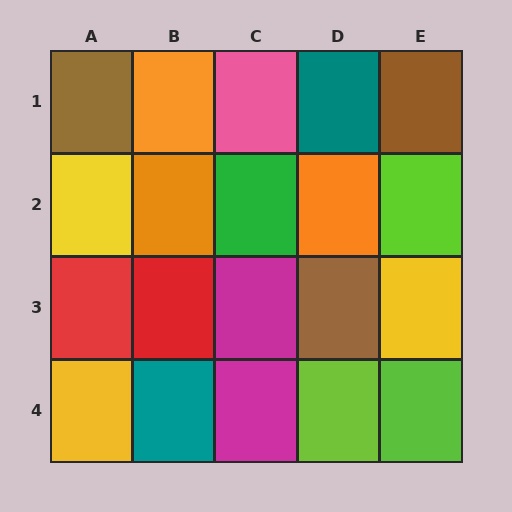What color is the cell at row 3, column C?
Magenta.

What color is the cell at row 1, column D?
Teal.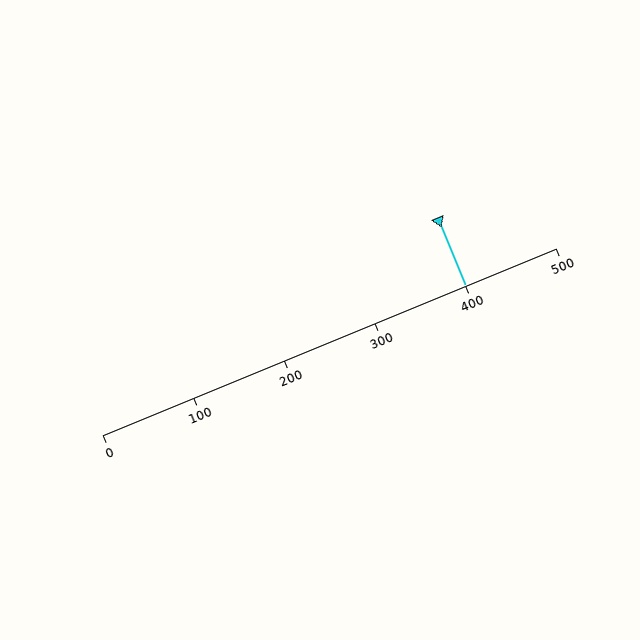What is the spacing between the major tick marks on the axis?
The major ticks are spaced 100 apart.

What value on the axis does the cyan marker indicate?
The marker indicates approximately 400.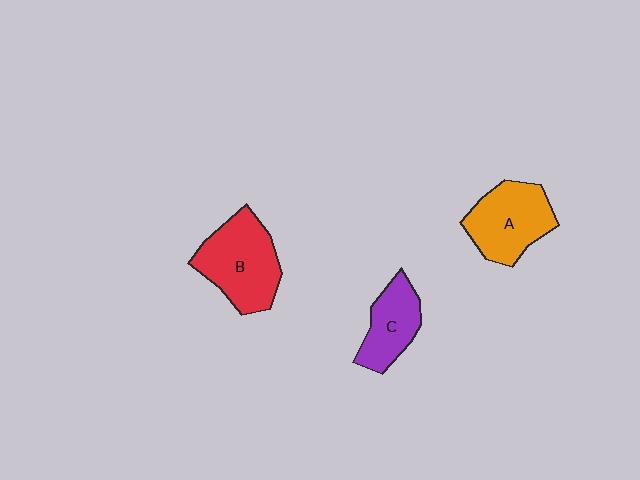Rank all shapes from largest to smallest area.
From largest to smallest: B (red), A (orange), C (purple).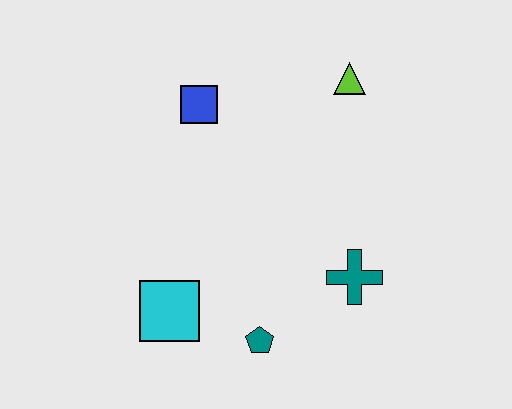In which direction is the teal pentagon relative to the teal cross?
The teal pentagon is to the left of the teal cross.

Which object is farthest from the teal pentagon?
The lime triangle is farthest from the teal pentagon.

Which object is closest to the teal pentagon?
The cyan square is closest to the teal pentagon.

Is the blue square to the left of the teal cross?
Yes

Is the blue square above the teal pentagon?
Yes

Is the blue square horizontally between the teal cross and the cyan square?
Yes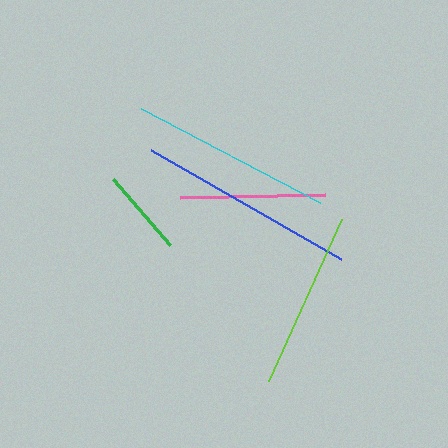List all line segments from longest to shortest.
From longest to shortest: blue, cyan, lime, pink, green.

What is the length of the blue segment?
The blue segment is approximately 219 pixels long.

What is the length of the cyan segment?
The cyan segment is approximately 203 pixels long.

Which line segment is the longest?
The blue line is the longest at approximately 219 pixels.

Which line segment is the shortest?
The green line is the shortest at approximately 88 pixels.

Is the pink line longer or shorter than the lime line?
The lime line is longer than the pink line.